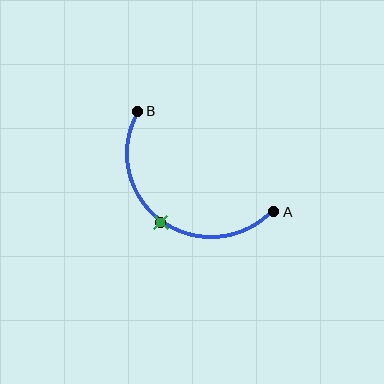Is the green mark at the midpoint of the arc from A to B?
Yes. The green mark lies on the arc at equal arc-length from both A and B — it is the arc midpoint.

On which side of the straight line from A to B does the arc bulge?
The arc bulges below and to the left of the straight line connecting A and B.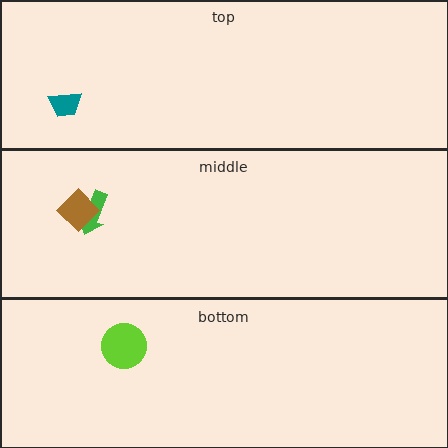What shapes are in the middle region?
The green arrow, the brown diamond.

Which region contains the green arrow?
The middle region.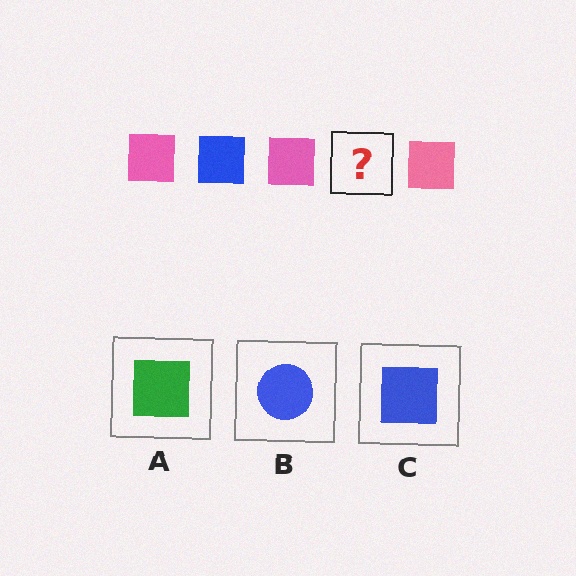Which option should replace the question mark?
Option C.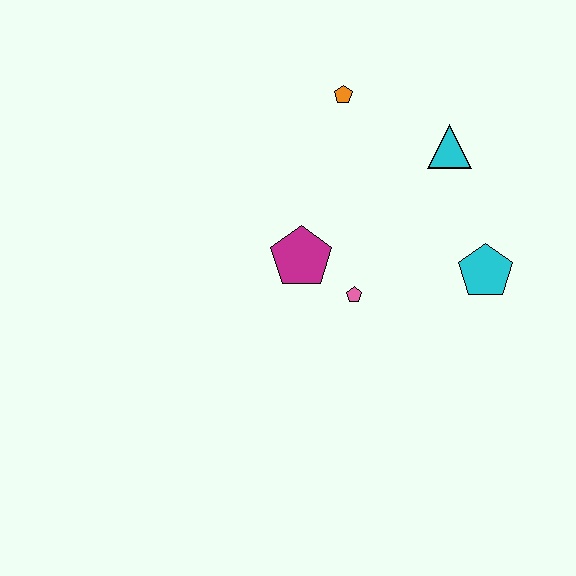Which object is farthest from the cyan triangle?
The magenta pentagon is farthest from the cyan triangle.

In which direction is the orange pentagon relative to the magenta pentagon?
The orange pentagon is above the magenta pentagon.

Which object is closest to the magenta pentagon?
The pink pentagon is closest to the magenta pentagon.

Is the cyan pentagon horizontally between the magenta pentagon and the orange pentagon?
No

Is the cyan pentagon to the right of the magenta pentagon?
Yes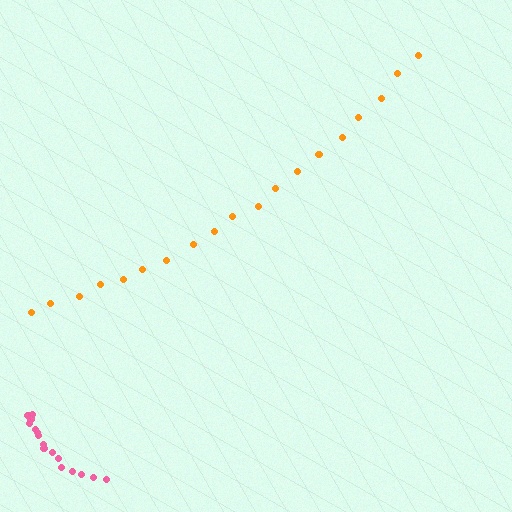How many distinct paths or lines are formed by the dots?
There are 2 distinct paths.